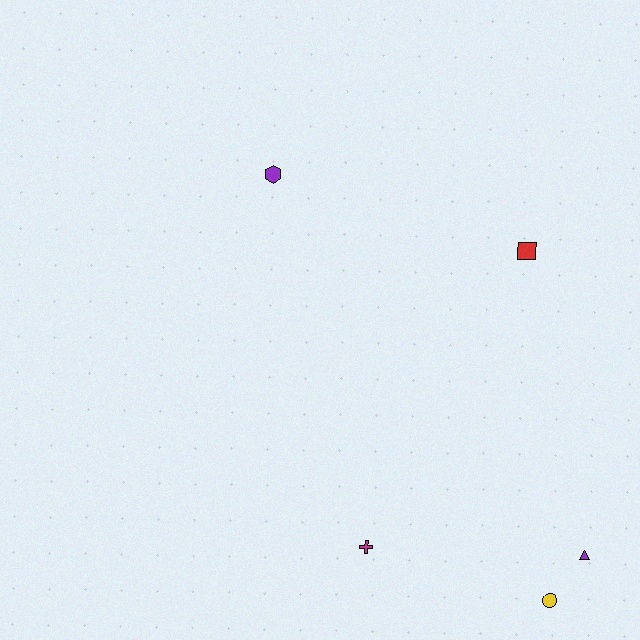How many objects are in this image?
There are 5 objects.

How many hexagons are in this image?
There is 1 hexagon.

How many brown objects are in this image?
There are no brown objects.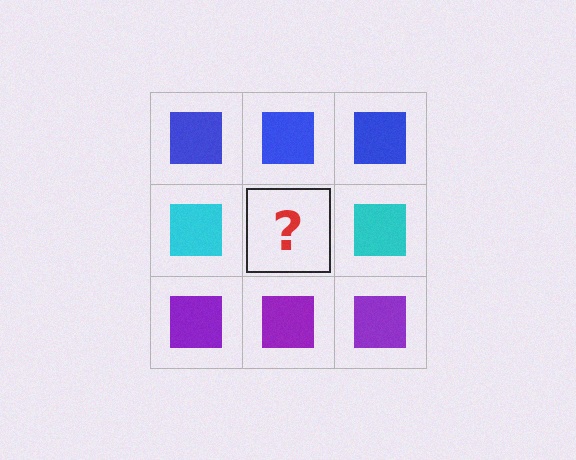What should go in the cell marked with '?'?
The missing cell should contain a cyan square.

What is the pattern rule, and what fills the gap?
The rule is that each row has a consistent color. The gap should be filled with a cyan square.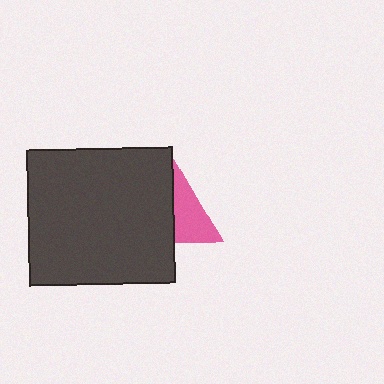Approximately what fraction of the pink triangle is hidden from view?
Roughly 56% of the pink triangle is hidden behind the dark gray rectangle.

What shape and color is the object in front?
The object in front is a dark gray rectangle.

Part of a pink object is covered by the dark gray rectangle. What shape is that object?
It is a triangle.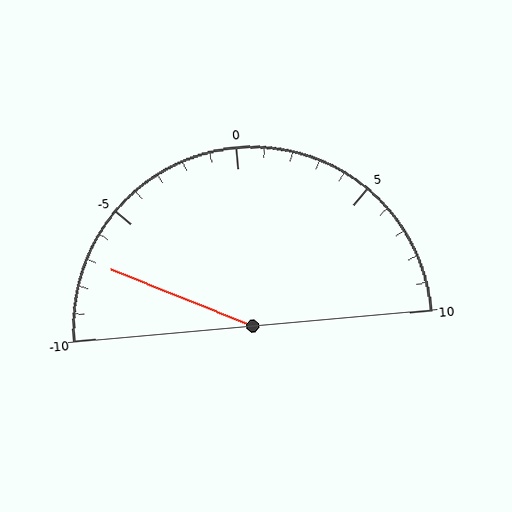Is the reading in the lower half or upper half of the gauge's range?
The reading is in the lower half of the range (-10 to 10).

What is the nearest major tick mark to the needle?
The nearest major tick mark is -5.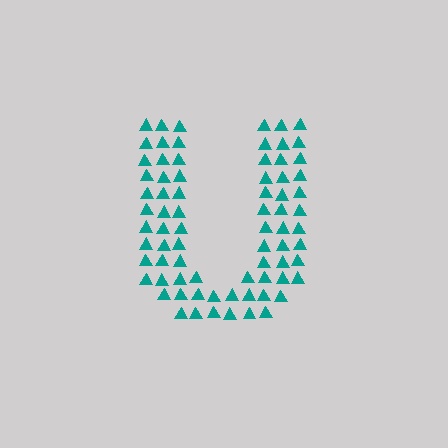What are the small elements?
The small elements are triangles.